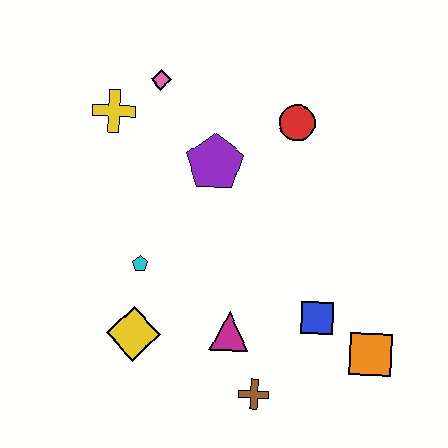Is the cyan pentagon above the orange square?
Yes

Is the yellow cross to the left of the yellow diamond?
Yes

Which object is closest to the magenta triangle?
The brown cross is closest to the magenta triangle.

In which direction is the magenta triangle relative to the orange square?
The magenta triangle is to the left of the orange square.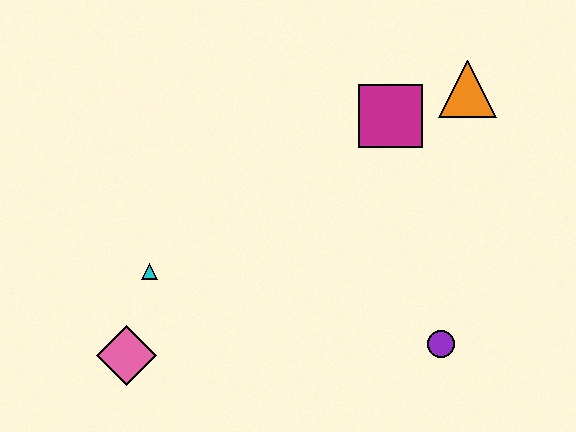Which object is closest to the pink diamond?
The cyan triangle is closest to the pink diamond.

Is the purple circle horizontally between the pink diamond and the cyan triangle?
No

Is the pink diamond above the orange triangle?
No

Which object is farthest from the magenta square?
The pink diamond is farthest from the magenta square.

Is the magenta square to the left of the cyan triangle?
No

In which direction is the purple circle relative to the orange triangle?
The purple circle is below the orange triangle.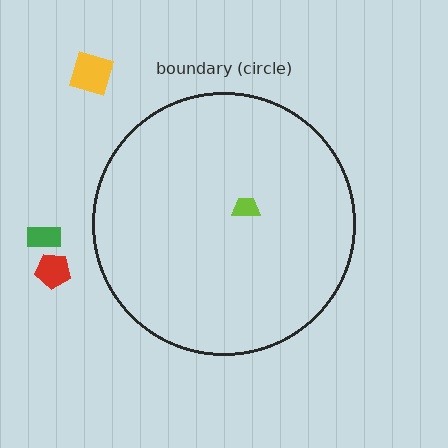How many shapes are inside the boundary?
1 inside, 3 outside.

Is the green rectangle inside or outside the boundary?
Outside.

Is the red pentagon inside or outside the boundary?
Outside.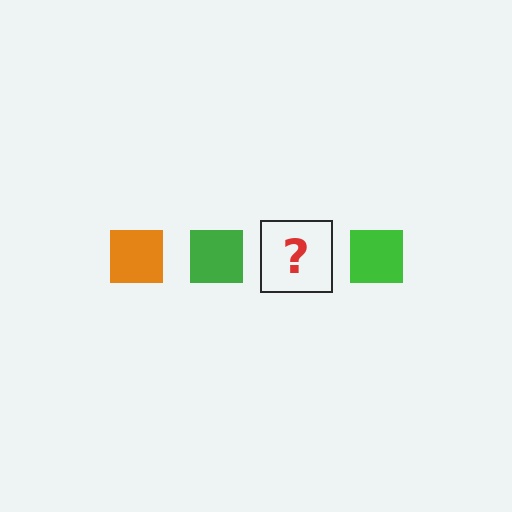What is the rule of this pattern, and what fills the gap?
The rule is that the pattern cycles through orange, green squares. The gap should be filled with an orange square.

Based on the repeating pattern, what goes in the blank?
The blank should be an orange square.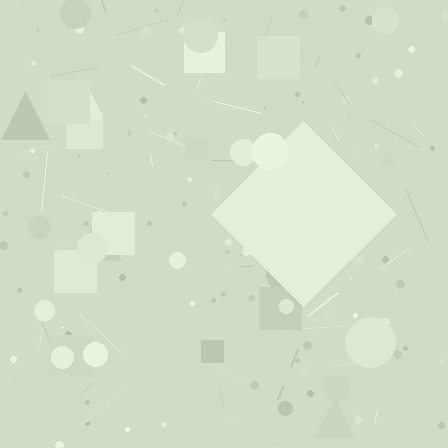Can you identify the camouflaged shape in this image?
The camouflaged shape is a diamond.